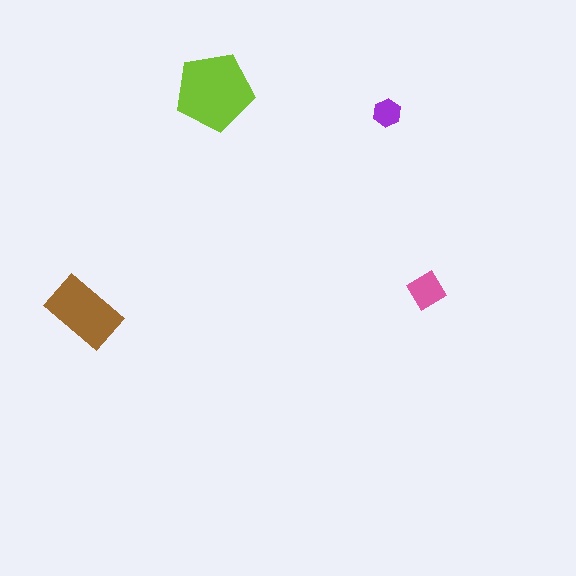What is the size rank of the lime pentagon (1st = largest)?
1st.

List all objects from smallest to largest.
The purple hexagon, the pink diamond, the brown rectangle, the lime pentagon.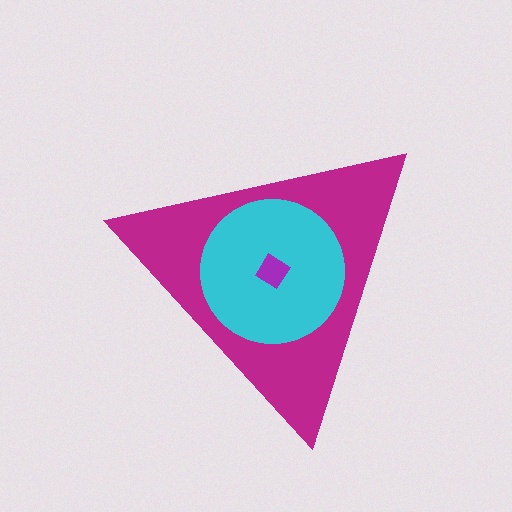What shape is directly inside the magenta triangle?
The cyan circle.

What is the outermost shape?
The magenta triangle.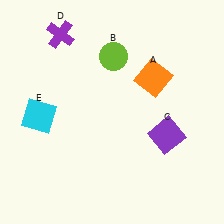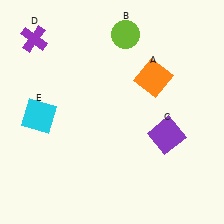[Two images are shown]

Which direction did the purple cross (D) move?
The purple cross (D) moved left.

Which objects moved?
The objects that moved are: the lime circle (B), the purple cross (D).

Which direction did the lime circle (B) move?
The lime circle (B) moved up.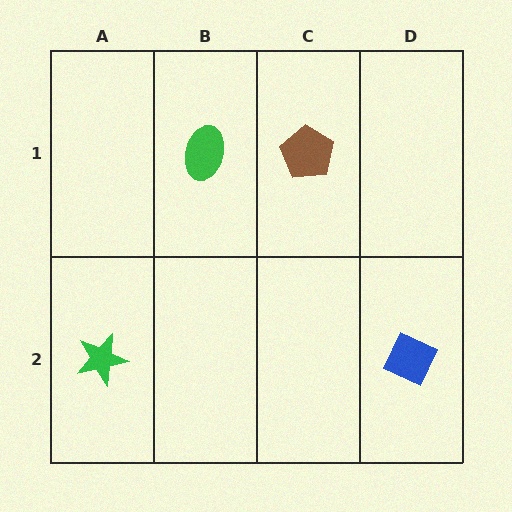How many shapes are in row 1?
2 shapes.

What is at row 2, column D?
A blue diamond.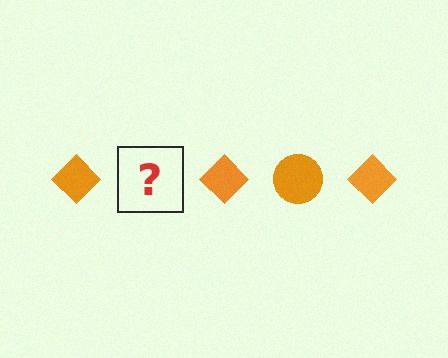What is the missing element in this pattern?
The missing element is an orange circle.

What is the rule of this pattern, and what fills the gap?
The rule is that the pattern cycles through diamond, circle shapes in orange. The gap should be filled with an orange circle.